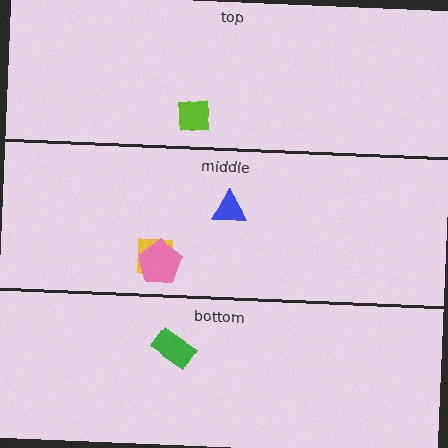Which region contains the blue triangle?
The middle region.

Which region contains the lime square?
The top region.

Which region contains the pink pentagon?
The middle region.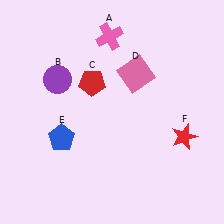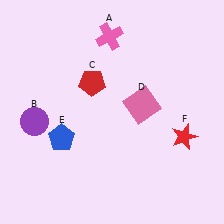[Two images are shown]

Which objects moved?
The objects that moved are: the purple circle (B), the pink square (D).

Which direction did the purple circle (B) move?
The purple circle (B) moved down.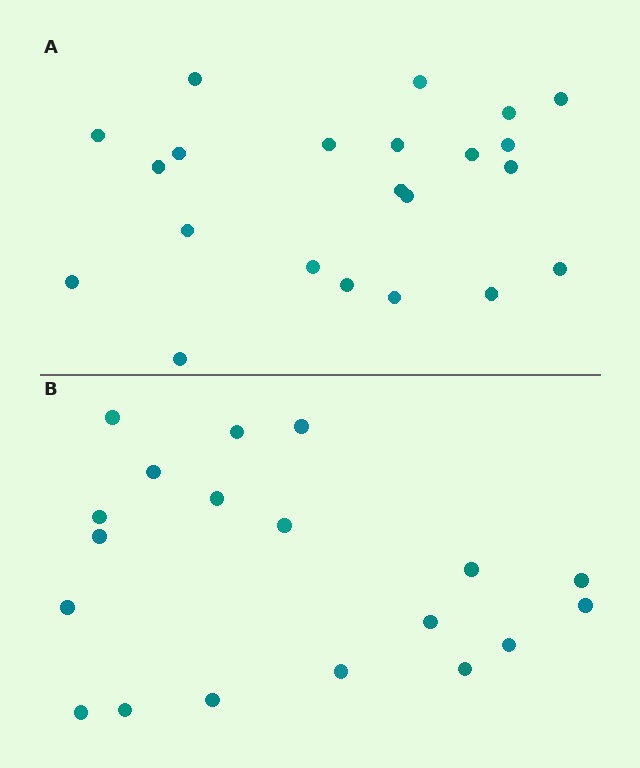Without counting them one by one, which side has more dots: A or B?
Region A (the top region) has more dots.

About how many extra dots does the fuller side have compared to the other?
Region A has just a few more — roughly 2 or 3 more dots than region B.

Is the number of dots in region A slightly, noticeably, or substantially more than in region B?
Region A has only slightly more — the two regions are fairly close. The ratio is roughly 1.2 to 1.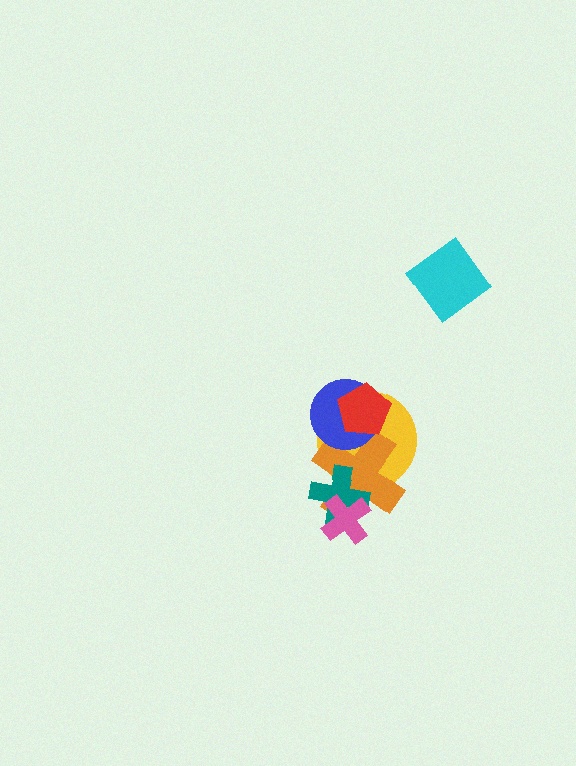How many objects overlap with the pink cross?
2 objects overlap with the pink cross.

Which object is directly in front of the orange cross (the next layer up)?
The teal cross is directly in front of the orange cross.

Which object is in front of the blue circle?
The red pentagon is in front of the blue circle.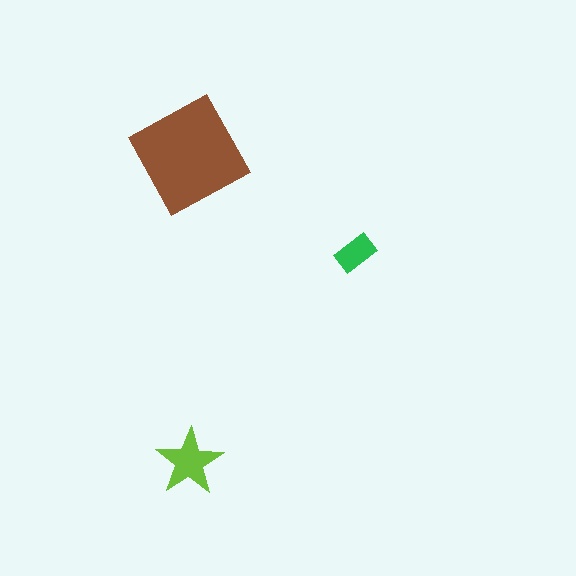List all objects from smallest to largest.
The green rectangle, the lime star, the brown diamond.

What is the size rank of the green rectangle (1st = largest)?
3rd.